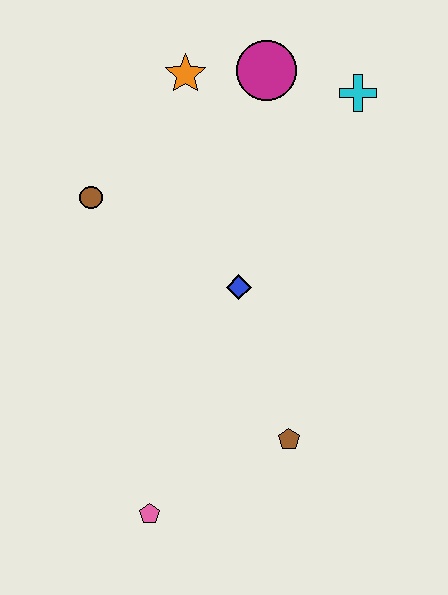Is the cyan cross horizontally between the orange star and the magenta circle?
No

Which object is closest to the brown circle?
The orange star is closest to the brown circle.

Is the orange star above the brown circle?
Yes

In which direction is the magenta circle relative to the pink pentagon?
The magenta circle is above the pink pentagon.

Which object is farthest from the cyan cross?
The pink pentagon is farthest from the cyan cross.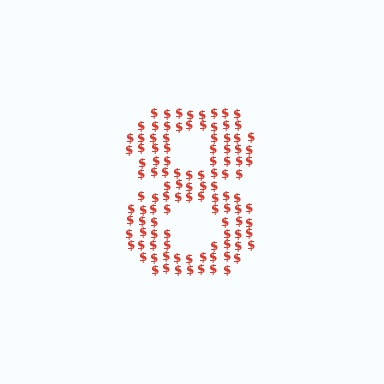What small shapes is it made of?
It is made of small dollar signs.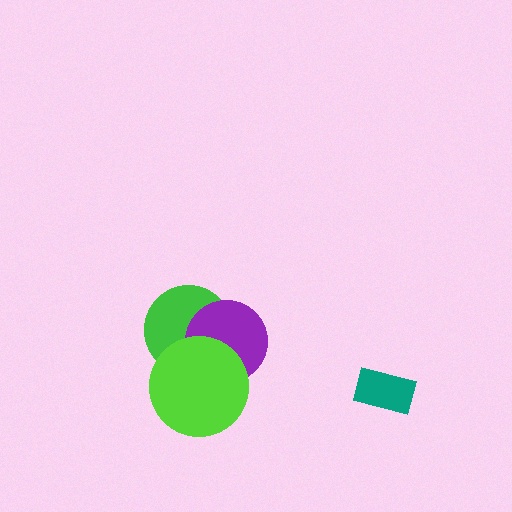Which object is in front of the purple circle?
The lime circle is in front of the purple circle.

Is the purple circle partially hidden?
Yes, it is partially covered by another shape.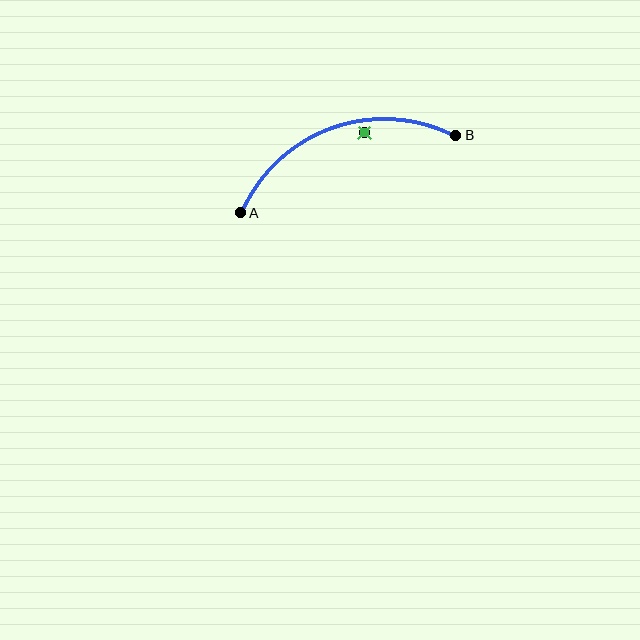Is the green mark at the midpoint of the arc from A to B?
No — the green mark does not lie on the arc at all. It sits slightly inside the curve.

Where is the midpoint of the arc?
The arc midpoint is the point on the curve farthest from the straight line joining A and B. It sits above that line.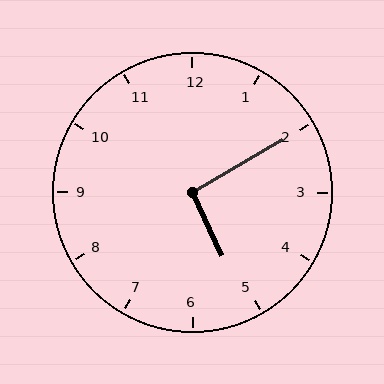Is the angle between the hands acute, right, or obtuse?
It is right.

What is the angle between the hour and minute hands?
Approximately 95 degrees.